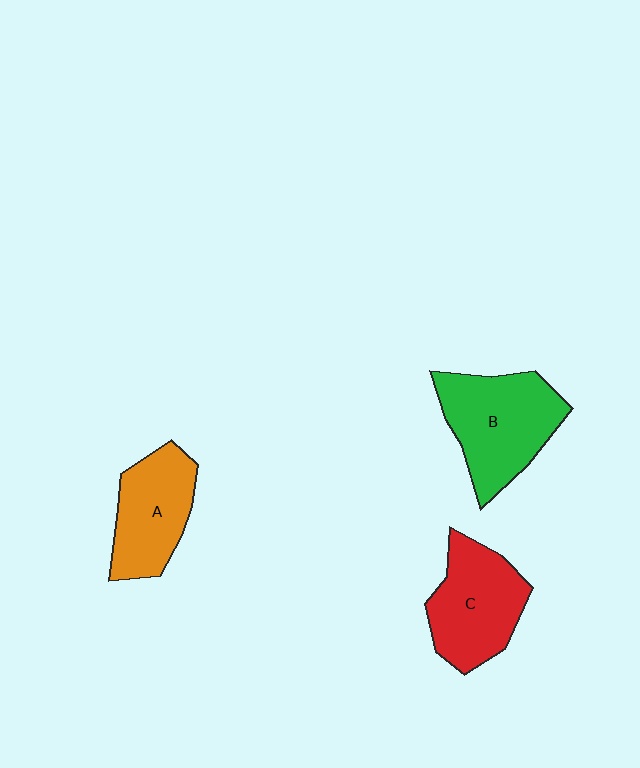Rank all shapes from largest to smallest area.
From largest to smallest: B (green), C (red), A (orange).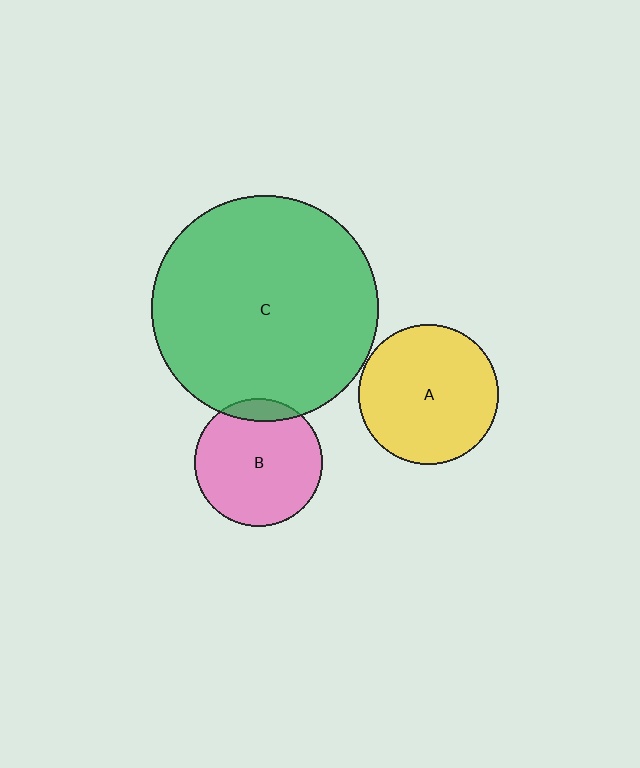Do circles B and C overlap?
Yes.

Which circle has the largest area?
Circle C (green).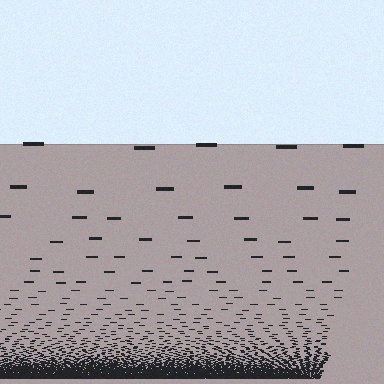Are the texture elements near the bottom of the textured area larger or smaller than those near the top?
Smaller. The gradient is inverted — elements near the bottom are smaller and denser.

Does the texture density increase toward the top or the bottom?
Density increases toward the bottom.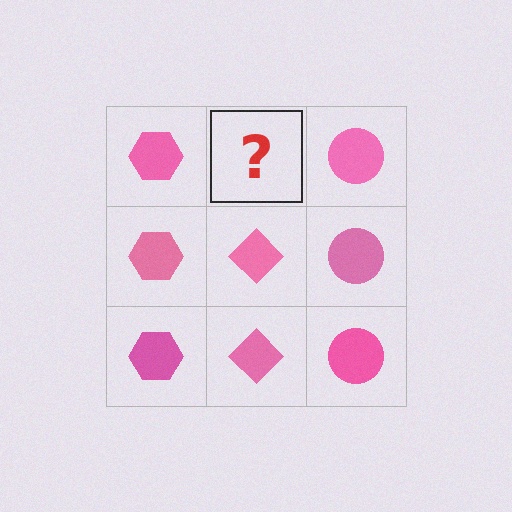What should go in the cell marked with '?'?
The missing cell should contain a pink diamond.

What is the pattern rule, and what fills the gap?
The rule is that each column has a consistent shape. The gap should be filled with a pink diamond.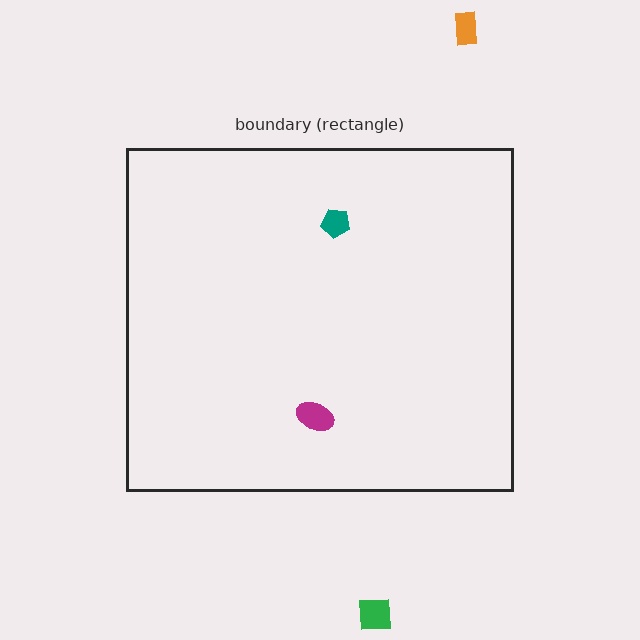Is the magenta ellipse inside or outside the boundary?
Inside.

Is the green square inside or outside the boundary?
Outside.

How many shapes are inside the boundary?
2 inside, 2 outside.